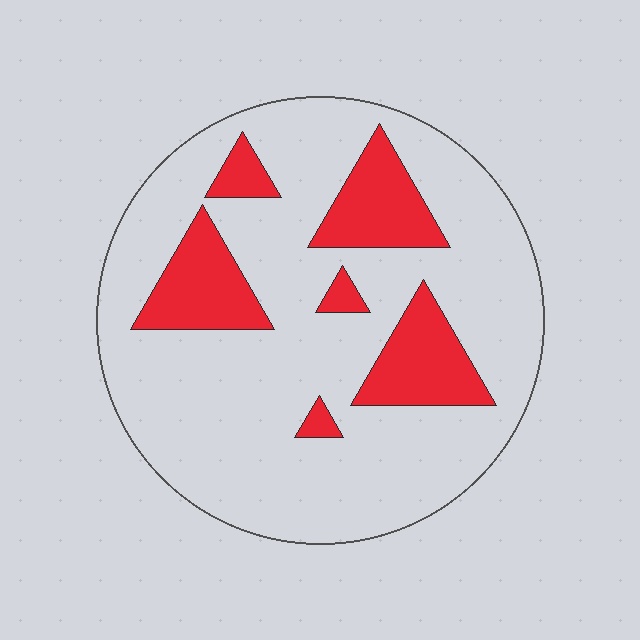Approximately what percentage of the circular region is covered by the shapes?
Approximately 20%.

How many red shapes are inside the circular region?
6.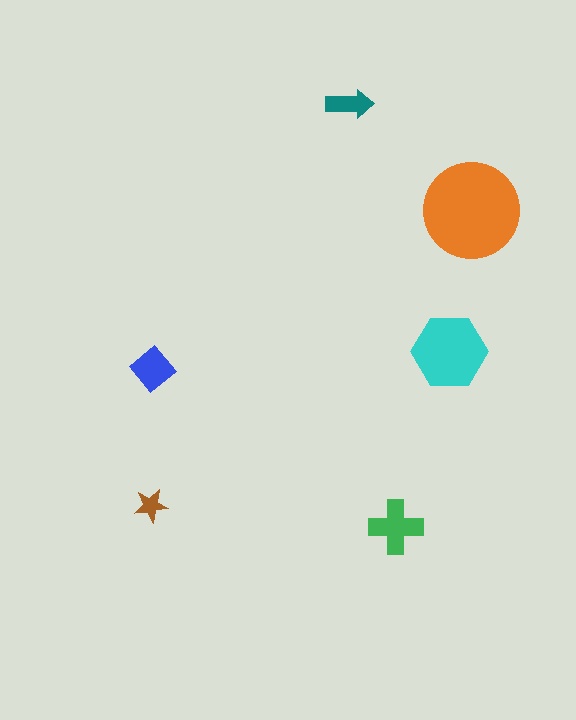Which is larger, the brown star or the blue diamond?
The blue diamond.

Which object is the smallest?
The brown star.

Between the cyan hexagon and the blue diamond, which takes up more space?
The cyan hexagon.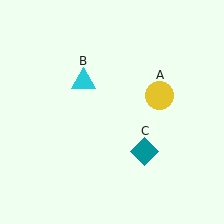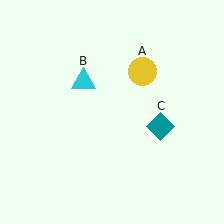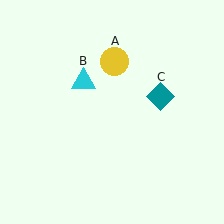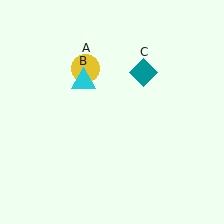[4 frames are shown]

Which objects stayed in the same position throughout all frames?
Cyan triangle (object B) remained stationary.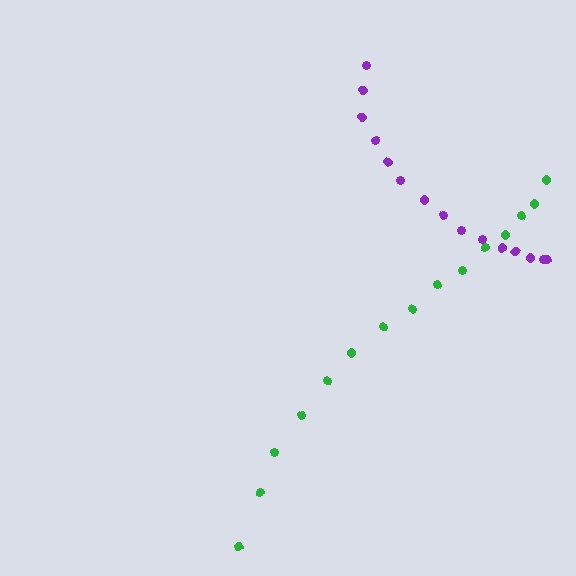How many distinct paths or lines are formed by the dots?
There are 2 distinct paths.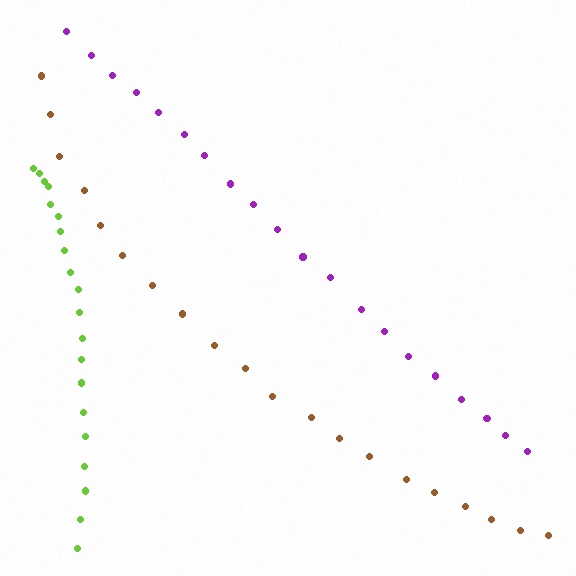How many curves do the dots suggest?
There are 3 distinct paths.